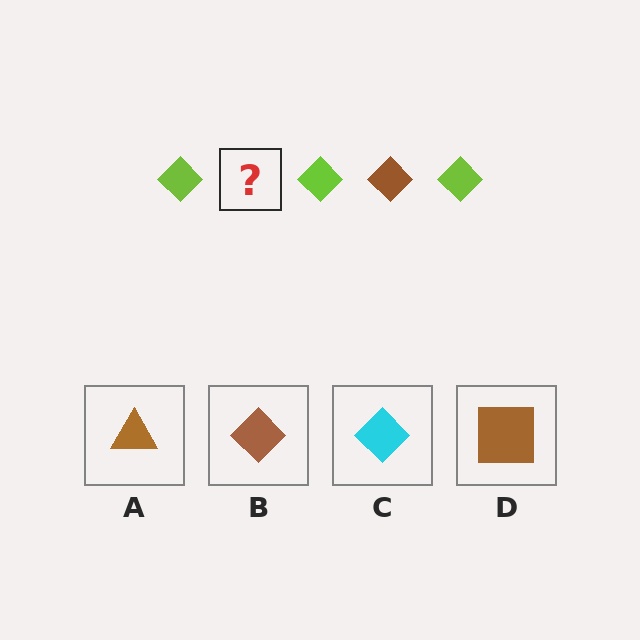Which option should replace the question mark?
Option B.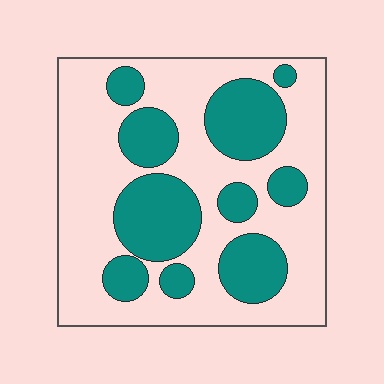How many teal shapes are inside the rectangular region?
10.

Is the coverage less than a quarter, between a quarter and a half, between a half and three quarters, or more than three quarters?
Between a quarter and a half.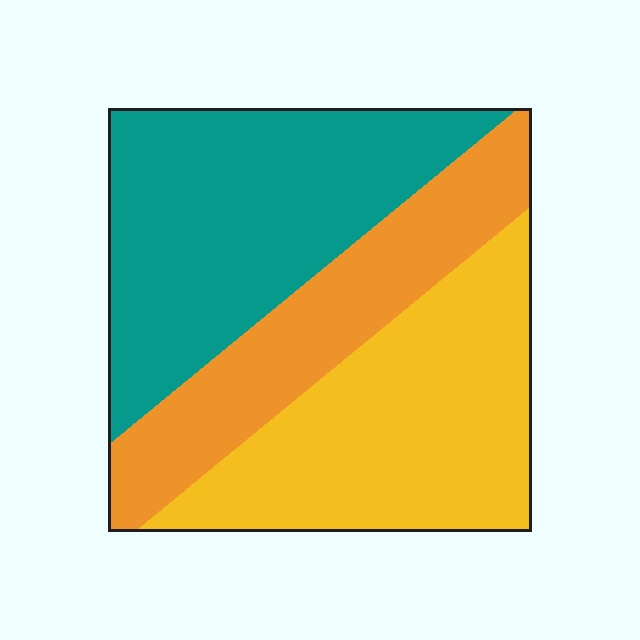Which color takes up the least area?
Orange, at roughly 25%.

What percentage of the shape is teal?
Teal takes up about three eighths (3/8) of the shape.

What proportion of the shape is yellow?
Yellow takes up between a quarter and a half of the shape.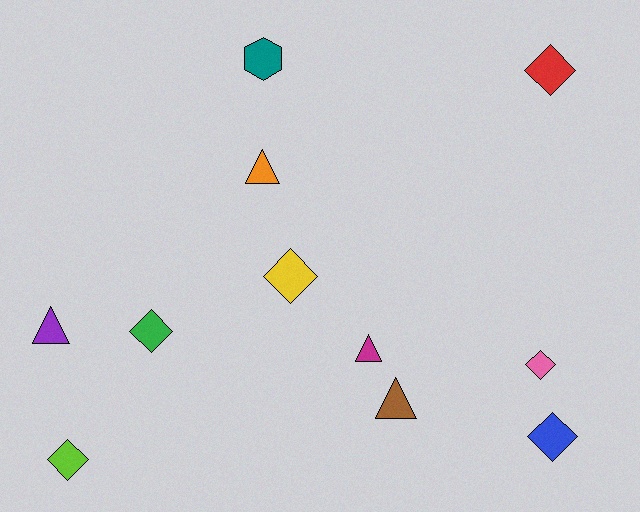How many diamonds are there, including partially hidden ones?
There are 6 diamonds.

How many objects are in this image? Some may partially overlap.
There are 11 objects.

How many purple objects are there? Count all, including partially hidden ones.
There is 1 purple object.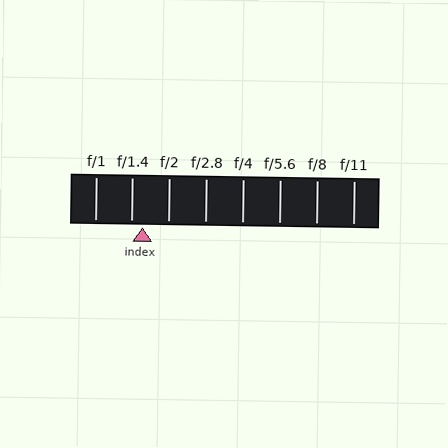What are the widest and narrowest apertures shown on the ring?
The widest aperture shown is f/1 and the narrowest is f/11.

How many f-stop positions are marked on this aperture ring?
There are 8 f-stop positions marked.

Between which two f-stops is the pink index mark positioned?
The index mark is between f/1.4 and f/2.